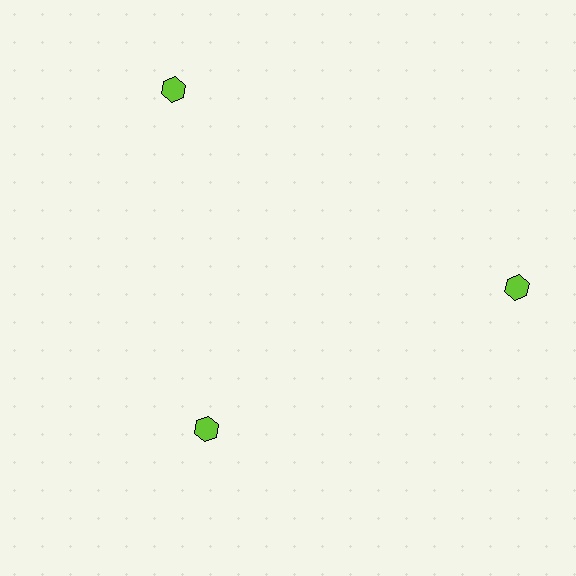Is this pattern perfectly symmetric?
No. The 3 lime hexagons are arranged in a ring, but one element near the 7 o'clock position is pulled inward toward the center, breaking the 3-fold rotational symmetry.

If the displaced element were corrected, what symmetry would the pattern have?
It would have 3-fold rotational symmetry — the pattern would map onto itself every 120 degrees.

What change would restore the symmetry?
The symmetry would be restored by moving it outward, back onto the ring so that all 3 hexagons sit at equal angles and equal distance from the center.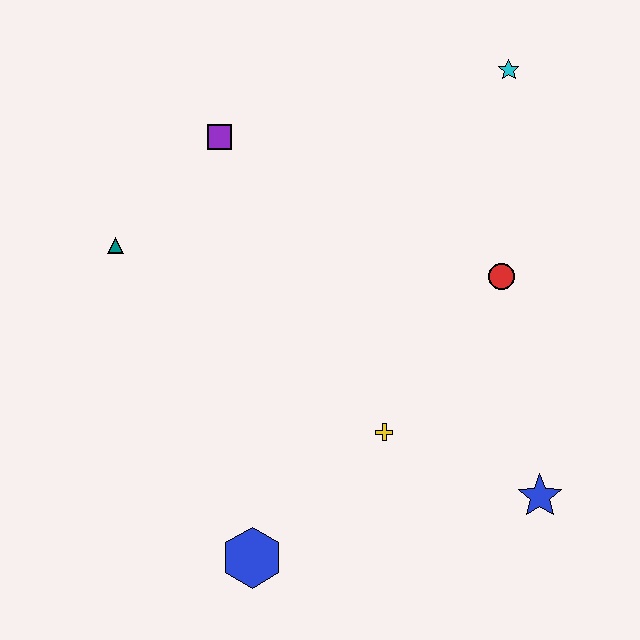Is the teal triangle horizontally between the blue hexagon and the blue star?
No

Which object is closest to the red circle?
The yellow cross is closest to the red circle.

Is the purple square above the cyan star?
No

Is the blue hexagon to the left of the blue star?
Yes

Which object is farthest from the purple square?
The blue star is farthest from the purple square.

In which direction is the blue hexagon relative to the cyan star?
The blue hexagon is below the cyan star.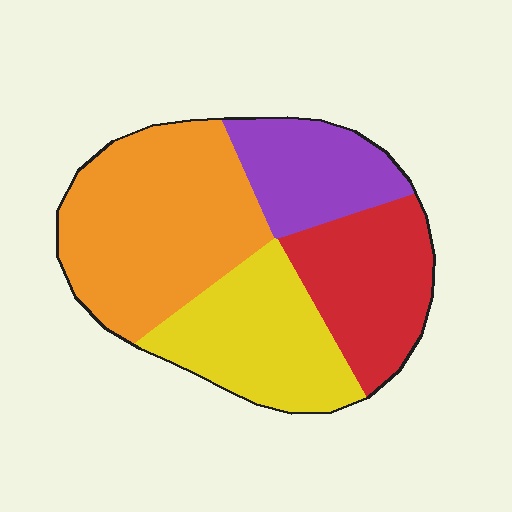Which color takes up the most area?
Orange, at roughly 35%.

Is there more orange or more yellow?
Orange.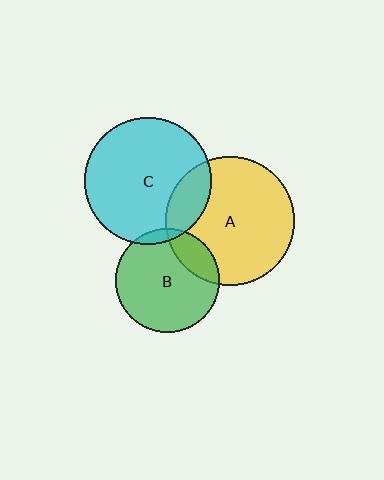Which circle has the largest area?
Circle A (yellow).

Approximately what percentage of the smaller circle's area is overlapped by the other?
Approximately 20%.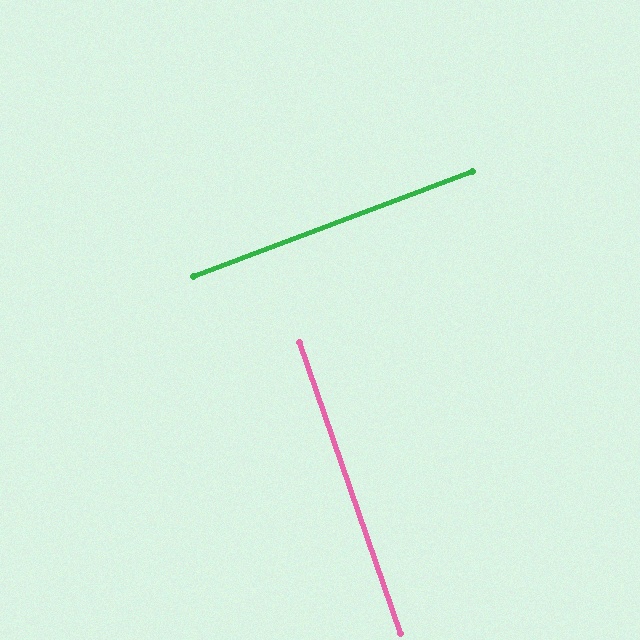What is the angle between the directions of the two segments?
Approximately 88 degrees.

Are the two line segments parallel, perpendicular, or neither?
Perpendicular — they meet at approximately 88°.